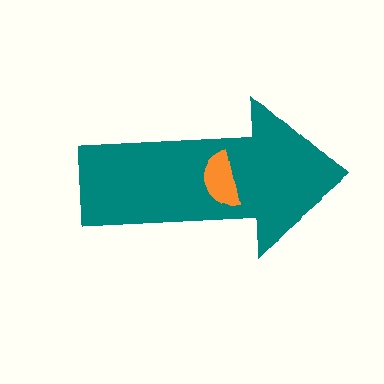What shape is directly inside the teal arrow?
The orange semicircle.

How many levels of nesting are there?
2.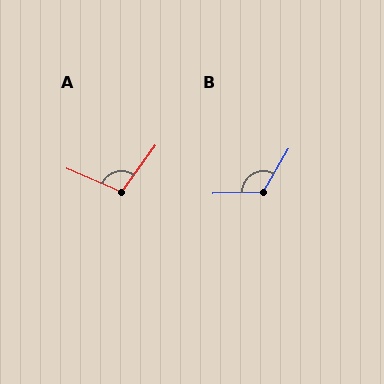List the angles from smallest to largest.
A (103°), B (122°).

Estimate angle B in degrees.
Approximately 122 degrees.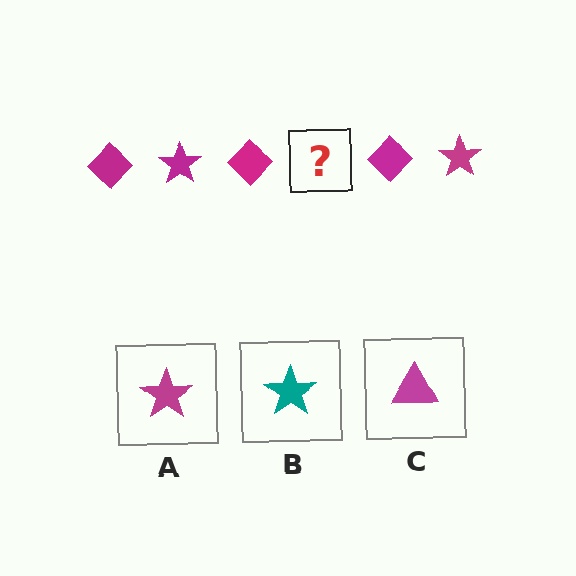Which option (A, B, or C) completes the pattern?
A.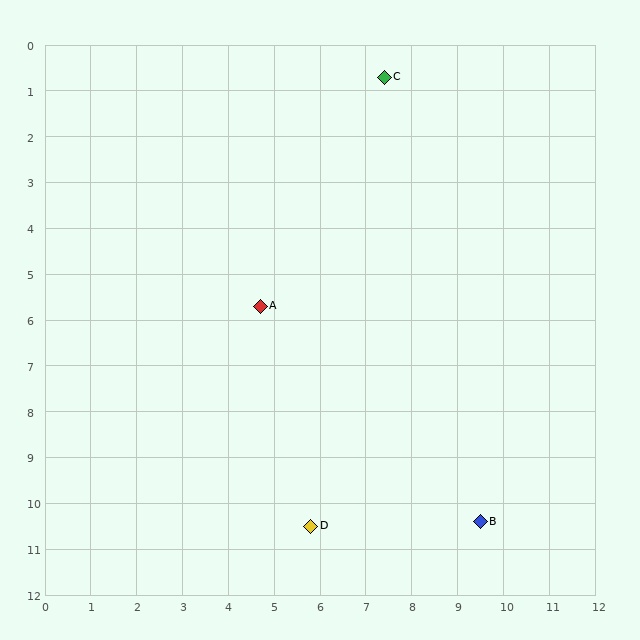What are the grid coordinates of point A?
Point A is at approximately (4.7, 5.7).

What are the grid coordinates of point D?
Point D is at approximately (5.8, 10.5).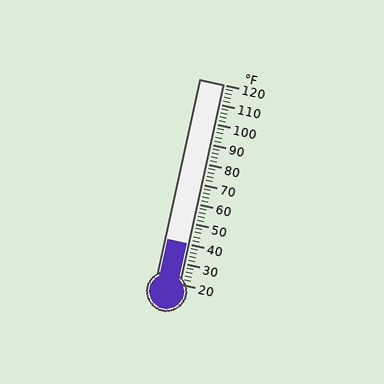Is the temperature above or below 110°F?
The temperature is below 110°F.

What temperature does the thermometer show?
The thermometer shows approximately 40°F.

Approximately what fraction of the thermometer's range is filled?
The thermometer is filled to approximately 20% of its range.